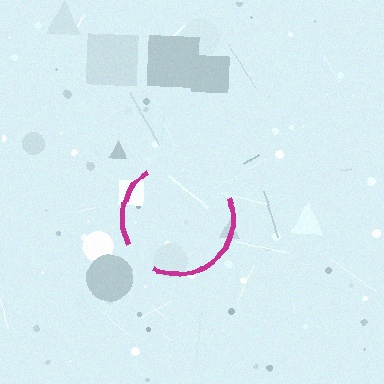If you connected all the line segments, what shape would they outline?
They would outline a circle.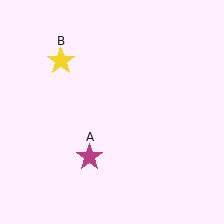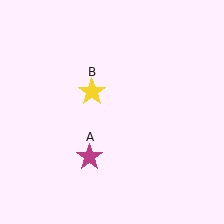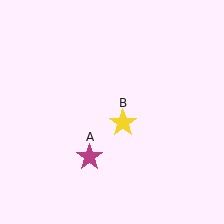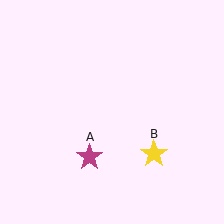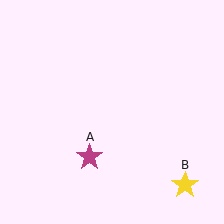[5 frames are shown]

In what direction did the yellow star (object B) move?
The yellow star (object B) moved down and to the right.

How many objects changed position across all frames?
1 object changed position: yellow star (object B).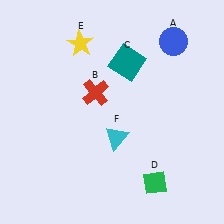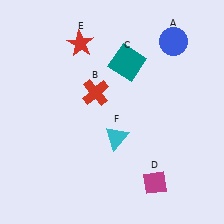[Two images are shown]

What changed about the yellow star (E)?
In Image 1, E is yellow. In Image 2, it changed to red.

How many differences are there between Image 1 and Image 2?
There are 2 differences between the two images.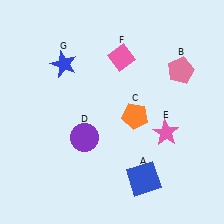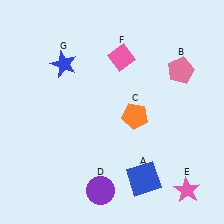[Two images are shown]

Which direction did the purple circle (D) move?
The purple circle (D) moved down.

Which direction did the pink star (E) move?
The pink star (E) moved down.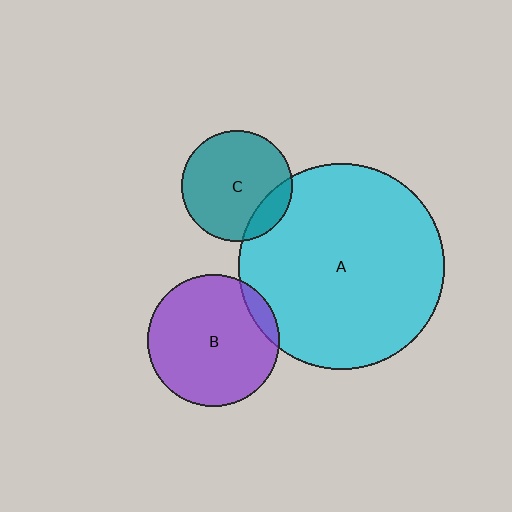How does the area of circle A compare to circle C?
Approximately 3.5 times.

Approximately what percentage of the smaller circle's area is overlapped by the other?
Approximately 15%.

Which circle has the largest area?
Circle A (cyan).